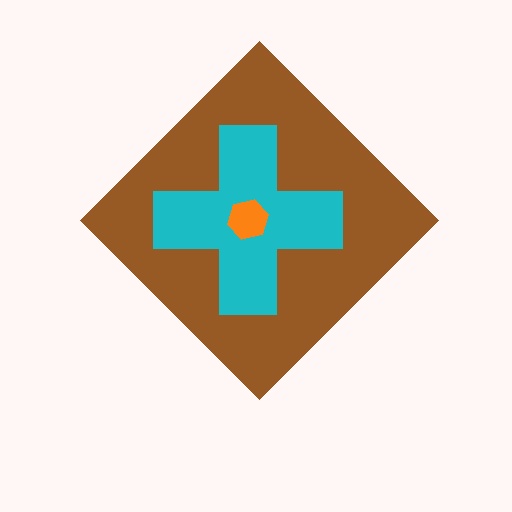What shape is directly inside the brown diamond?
The cyan cross.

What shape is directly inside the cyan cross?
The orange hexagon.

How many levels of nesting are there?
3.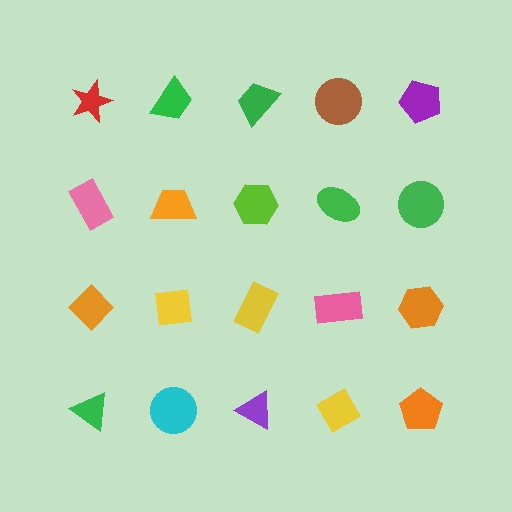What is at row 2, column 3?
A lime hexagon.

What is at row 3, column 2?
A yellow square.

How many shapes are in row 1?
5 shapes.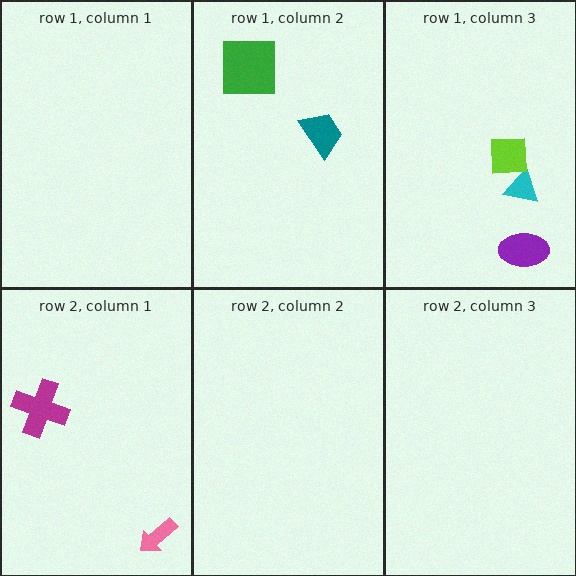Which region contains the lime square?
The row 1, column 3 region.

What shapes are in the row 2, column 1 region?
The magenta cross, the pink arrow.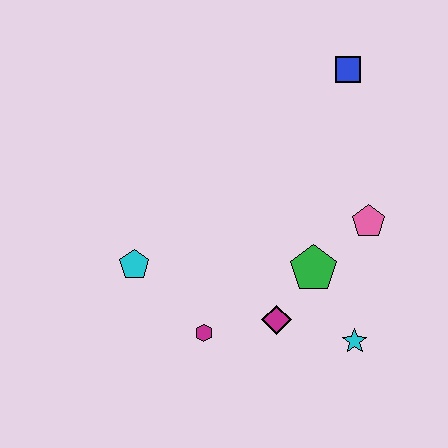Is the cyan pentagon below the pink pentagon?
Yes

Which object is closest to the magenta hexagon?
The magenta diamond is closest to the magenta hexagon.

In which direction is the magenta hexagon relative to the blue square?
The magenta hexagon is below the blue square.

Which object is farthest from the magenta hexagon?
The blue square is farthest from the magenta hexagon.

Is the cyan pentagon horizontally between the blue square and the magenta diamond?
No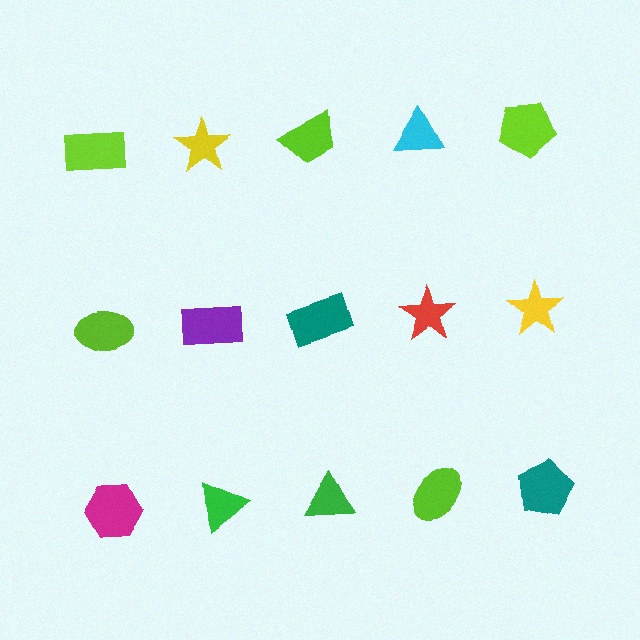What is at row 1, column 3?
A lime trapezoid.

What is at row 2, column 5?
A yellow star.